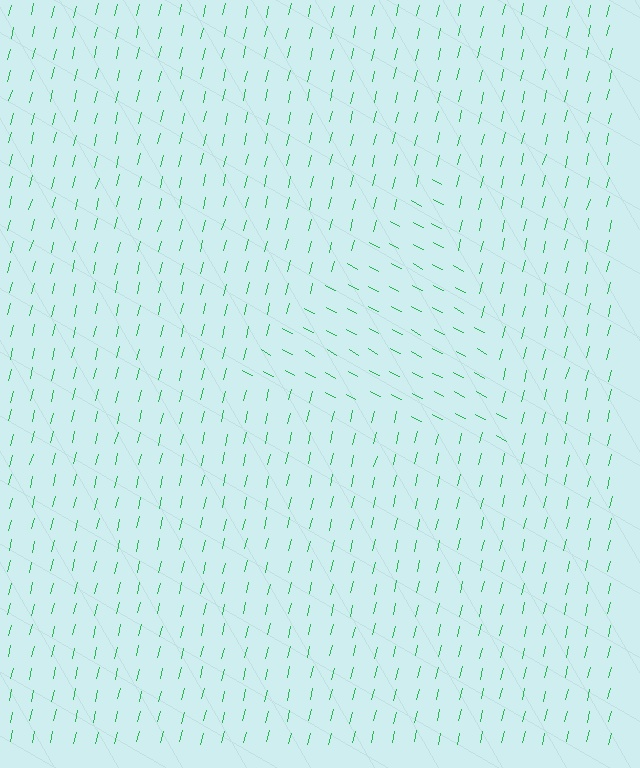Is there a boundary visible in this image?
Yes, there is a texture boundary formed by a change in line orientation.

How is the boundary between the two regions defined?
The boundary is defined purely by a change in line orientation (approximately 76 degrees difference). All lines are the same color and thickness.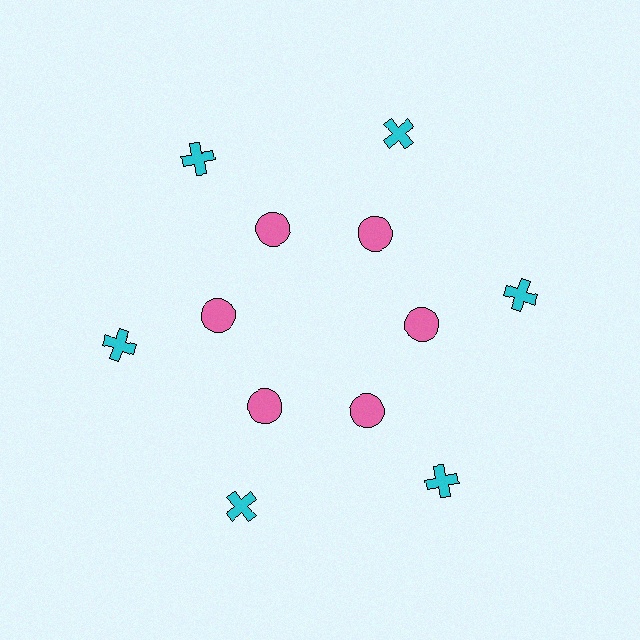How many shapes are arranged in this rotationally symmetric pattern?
There are 12 shapes, arranged in 6 groups of 2.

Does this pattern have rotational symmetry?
Yes, this pattern has 6-fold rotational symmetry. It looks the same after rotating 60 degrees around the center.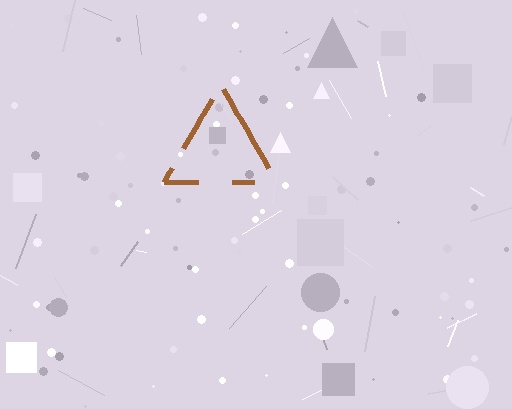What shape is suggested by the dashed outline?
The dashed outline suggests a triangle.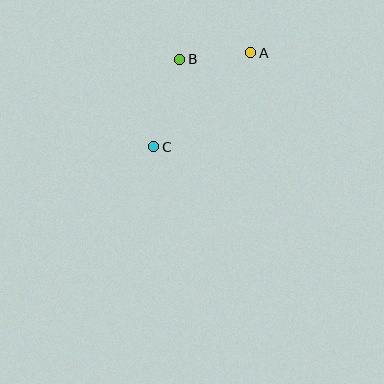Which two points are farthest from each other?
Points A and C are farthest from each other.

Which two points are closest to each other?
Points A and B are closest to each other.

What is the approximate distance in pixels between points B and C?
The distance between B and C is approximately 91 pixels.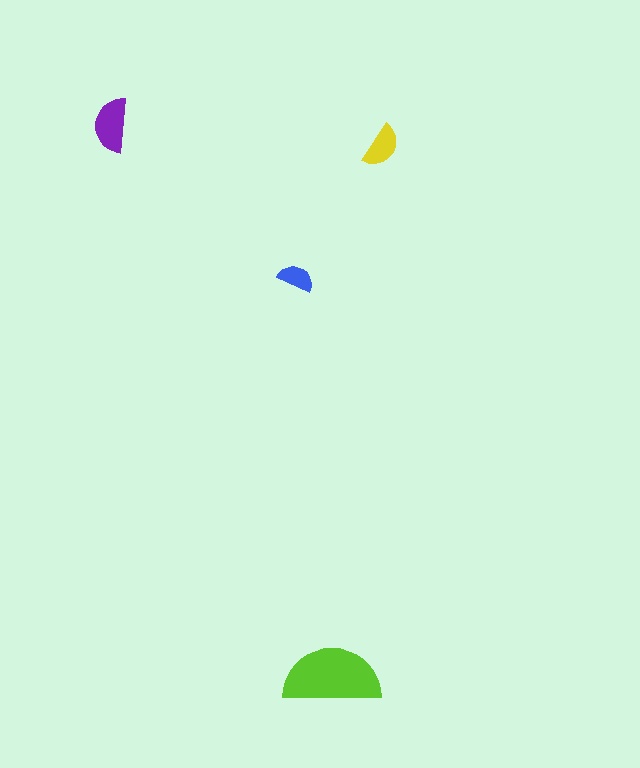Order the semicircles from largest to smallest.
the lime one, the purple one, the yellow one, the blue one.